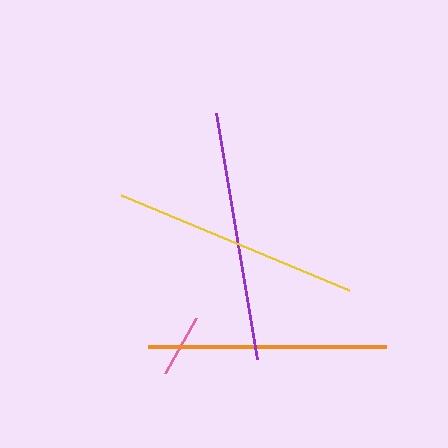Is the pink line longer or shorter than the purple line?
The purple line is longer than the pink line.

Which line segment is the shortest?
The pink line is the shortest at approximately 63 pixels.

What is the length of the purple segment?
The purple segment is approximately 250 pixels long.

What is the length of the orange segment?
The orange segment is approximately 238 pixels long.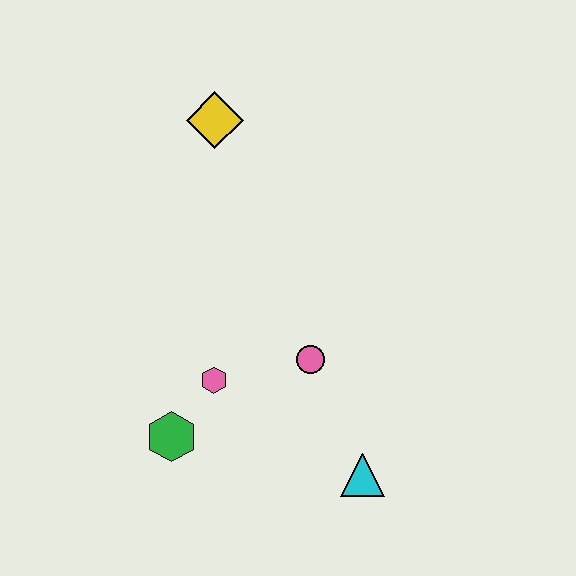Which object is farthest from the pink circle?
The yellow diamond is farthest from the pink circle.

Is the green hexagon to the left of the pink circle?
Yes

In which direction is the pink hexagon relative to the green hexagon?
The pink hexagon is above the green hexagon.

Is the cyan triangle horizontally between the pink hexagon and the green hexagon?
No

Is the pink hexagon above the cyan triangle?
Yes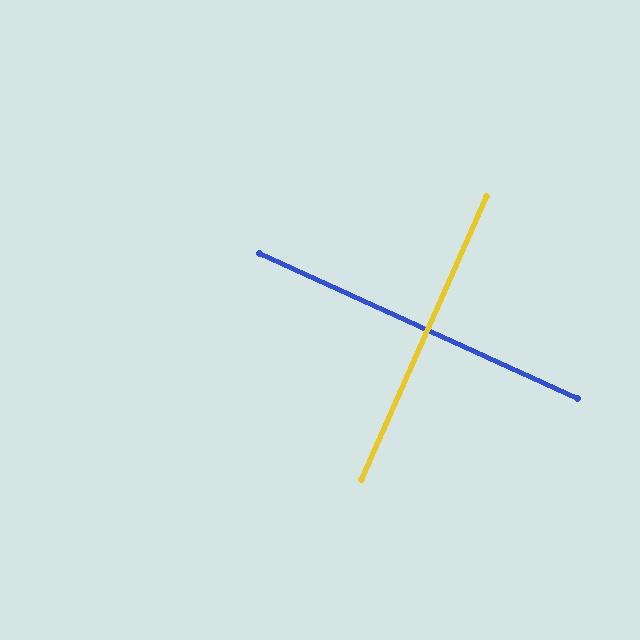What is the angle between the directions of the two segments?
Approximately 89 degrees.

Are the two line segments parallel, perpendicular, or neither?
Perpendicular — they meet at approximately 89°.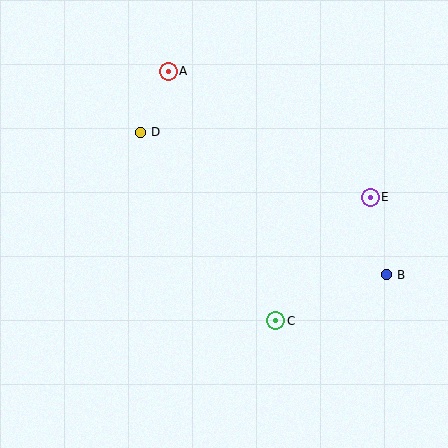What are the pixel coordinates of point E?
Point E is at (370, 197).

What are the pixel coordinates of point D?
Point D is at (140, 132).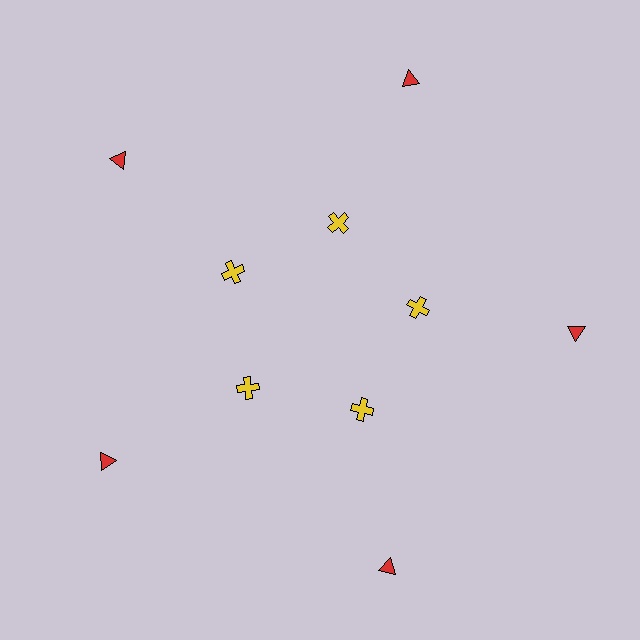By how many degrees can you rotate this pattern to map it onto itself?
The pattern maps onto itself every 72 degrees of rotation.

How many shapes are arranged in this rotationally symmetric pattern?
There are 10 shapes, arranged in 5 groups of 2.